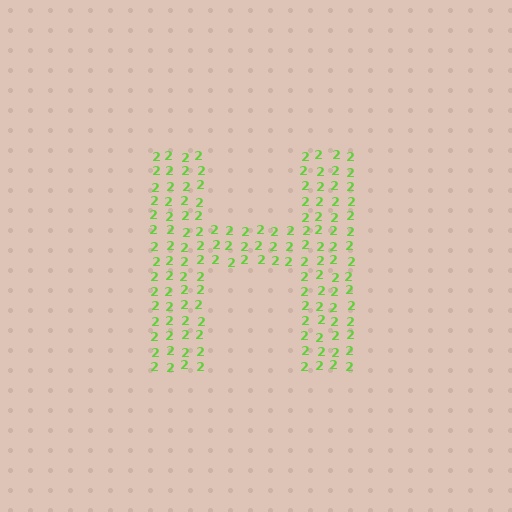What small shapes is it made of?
It is made of small digit 2's.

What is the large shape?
The large shape is the letter H.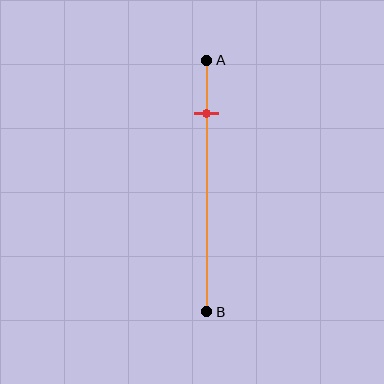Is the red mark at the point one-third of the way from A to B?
No, the mark is at about 20% from A, not at the 33% one-third point.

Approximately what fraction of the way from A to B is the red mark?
The red mark is approximately 20% of the way from A to B.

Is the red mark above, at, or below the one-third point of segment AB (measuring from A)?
The red mark is above the one-third point of segment AB.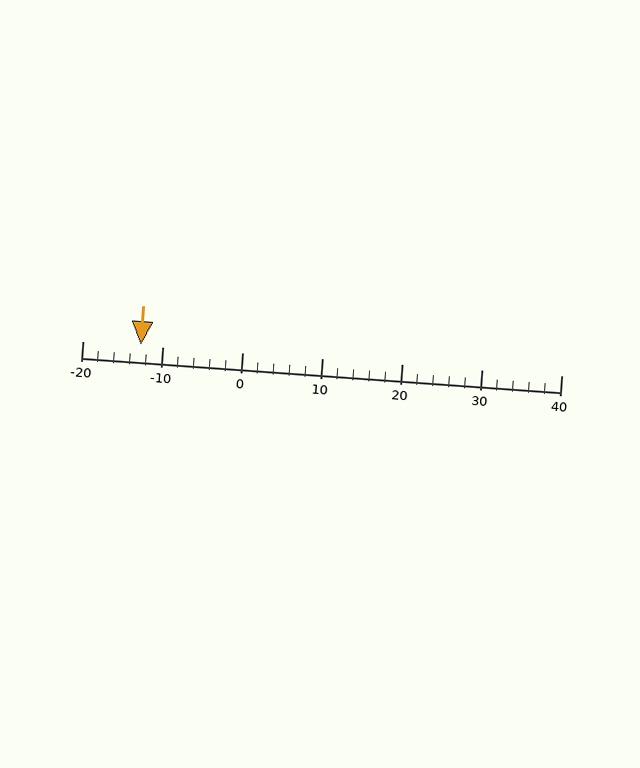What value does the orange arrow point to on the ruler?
The orange arrow points to approximately -13.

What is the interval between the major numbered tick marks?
The major tick marks are spaced 10 units apart.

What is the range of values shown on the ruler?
The ruler shows values from -20 to 40.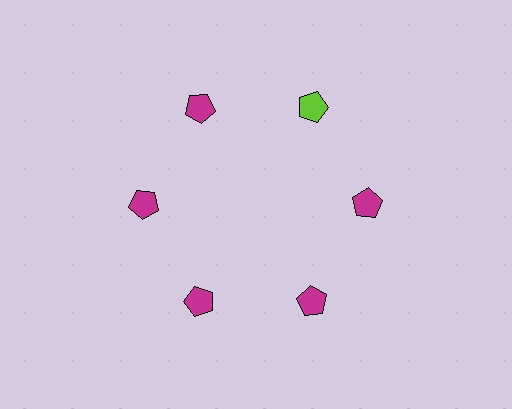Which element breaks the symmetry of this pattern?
The lime pentagon at roughly the 1 o'clock position breaks the symmetry. All other shapes are magenta pentagons.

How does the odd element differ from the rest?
It has a different color: lime instead of magenta.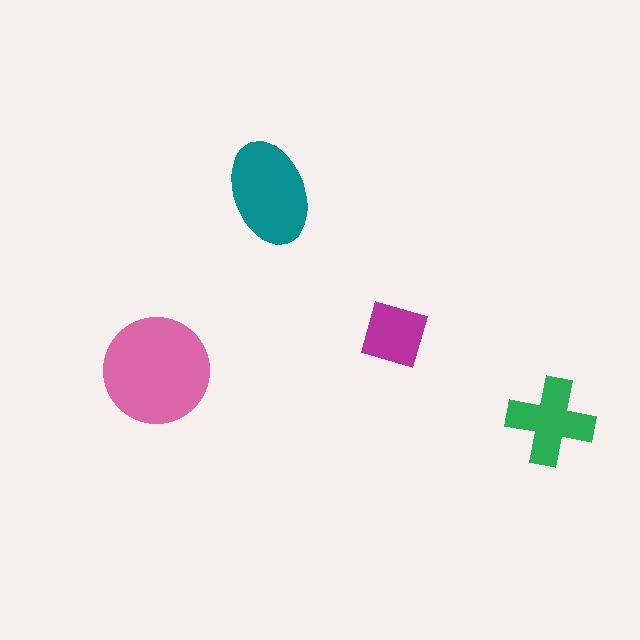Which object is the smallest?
The magenta diamond.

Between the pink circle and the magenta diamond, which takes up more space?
The pink circle.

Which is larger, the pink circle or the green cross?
The pink circle.